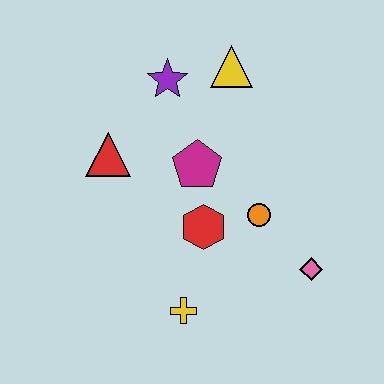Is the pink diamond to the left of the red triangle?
No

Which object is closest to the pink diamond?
The orange circle is closest to the pink diamond.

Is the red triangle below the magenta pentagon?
No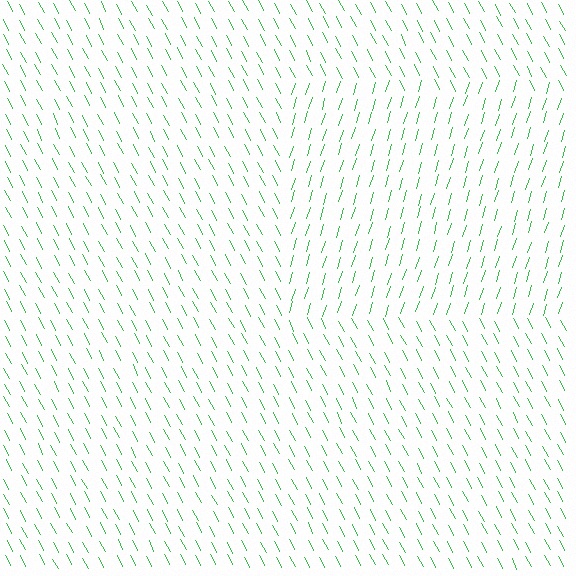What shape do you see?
I see a rectangle.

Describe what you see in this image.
The image is filled with small green line segments. A rectangle region in the image has lines oriented differently from the surrounding lines, creating a visible texture boundary.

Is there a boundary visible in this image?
Yes, there is a texture boundary formed by a change in line orientation.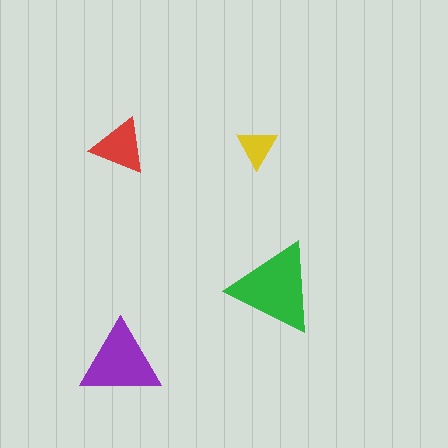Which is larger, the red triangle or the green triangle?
The green one.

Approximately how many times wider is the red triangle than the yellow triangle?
About 1.5 times wider.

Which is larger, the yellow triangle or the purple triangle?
The purple one.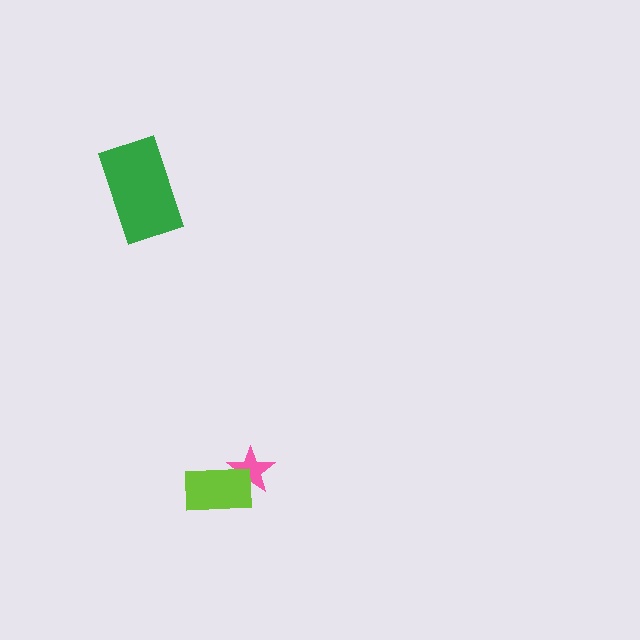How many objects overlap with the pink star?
1 object overlaps with the pink star.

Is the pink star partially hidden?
Yes, it is partially covered by another shape.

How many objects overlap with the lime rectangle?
1 object overlaps with the lime rectangle.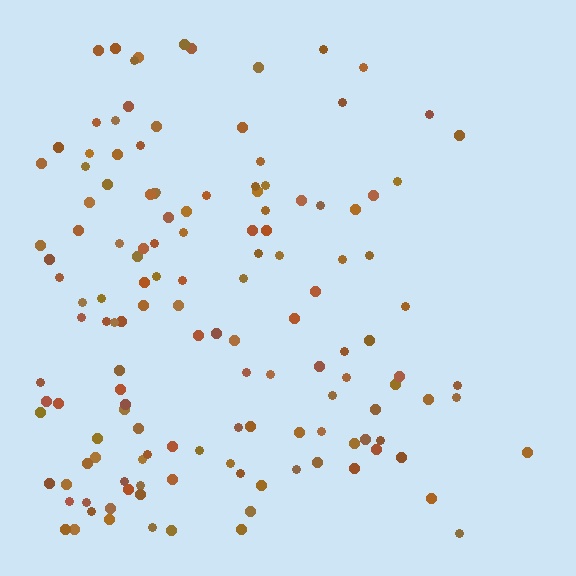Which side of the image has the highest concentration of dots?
The left.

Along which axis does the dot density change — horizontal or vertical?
Horizontal.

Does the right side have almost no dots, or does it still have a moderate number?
Still a moderate number, just noticeably fewer than the left.